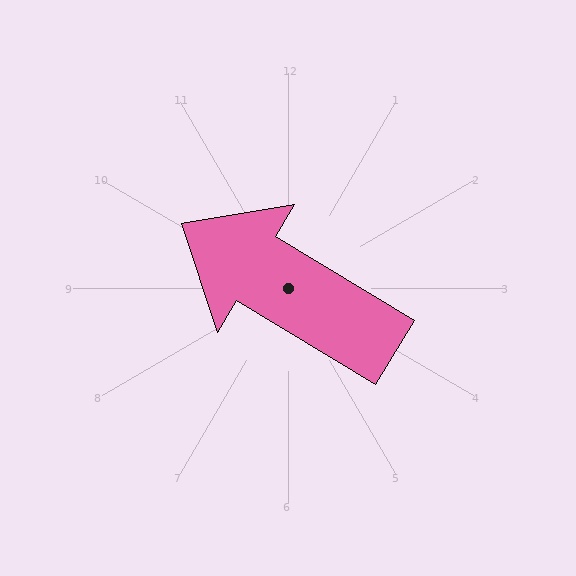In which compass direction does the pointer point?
Northwest.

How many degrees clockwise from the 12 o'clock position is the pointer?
Approximately 301 degrees.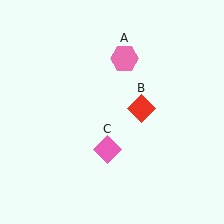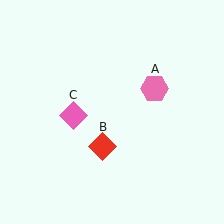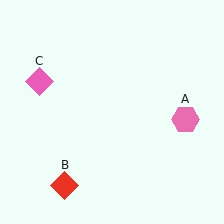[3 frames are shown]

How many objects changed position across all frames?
3 objects changed position: pink hexagon (object A), red diamond (object B), pink diamond (object C).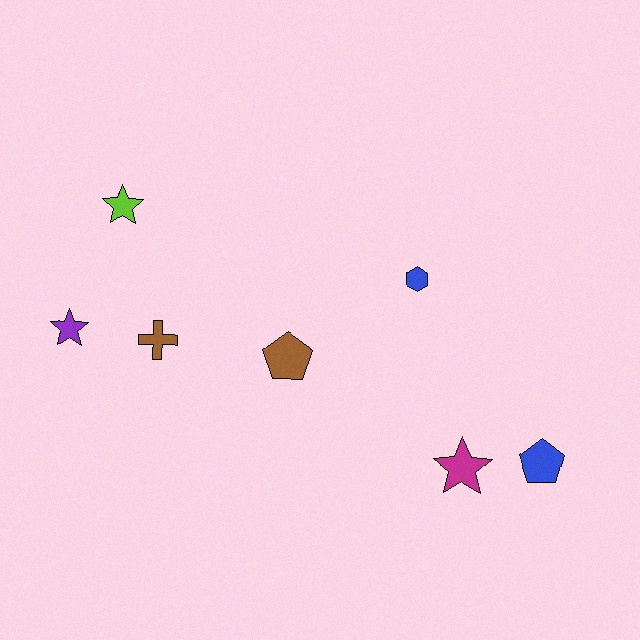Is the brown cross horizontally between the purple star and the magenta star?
Yes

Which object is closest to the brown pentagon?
The brown cross is closest to the brown pentagon.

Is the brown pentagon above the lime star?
No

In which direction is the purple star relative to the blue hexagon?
The purple star is to the left of the blue hexagon.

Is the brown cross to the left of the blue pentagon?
Yes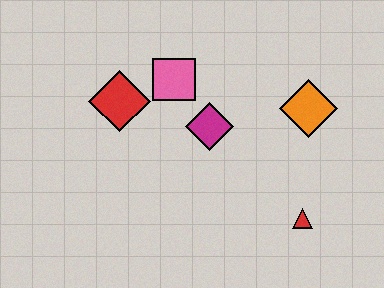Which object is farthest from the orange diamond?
The red diamond is farthest from the orange diamond.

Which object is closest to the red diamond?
The pink square is closest to the red diamond.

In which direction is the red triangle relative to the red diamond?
The red triangle is to the right of the red diamond.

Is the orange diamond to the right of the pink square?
Yes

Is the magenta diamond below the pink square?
Yes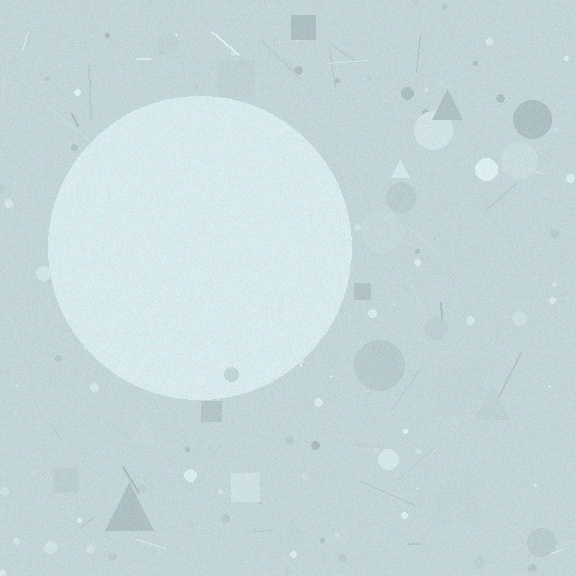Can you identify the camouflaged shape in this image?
The camouflaged shape is a circle.